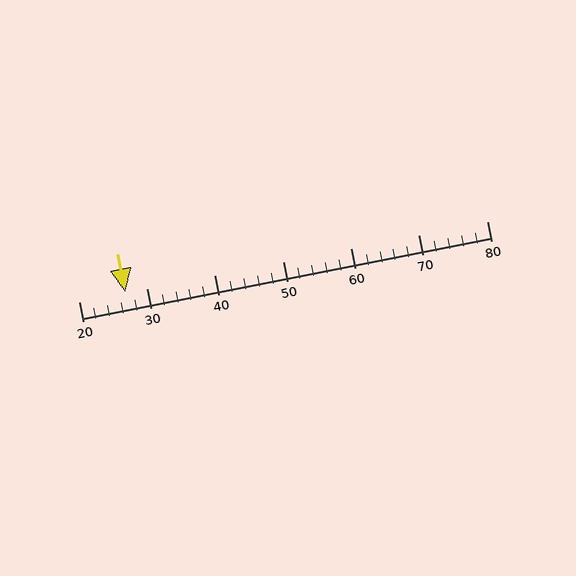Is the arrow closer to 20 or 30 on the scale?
The arrow is closer to 30.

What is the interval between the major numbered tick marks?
The major tick marks are spaced 10 units apart.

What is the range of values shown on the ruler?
The ruler shows values from 20 to 80.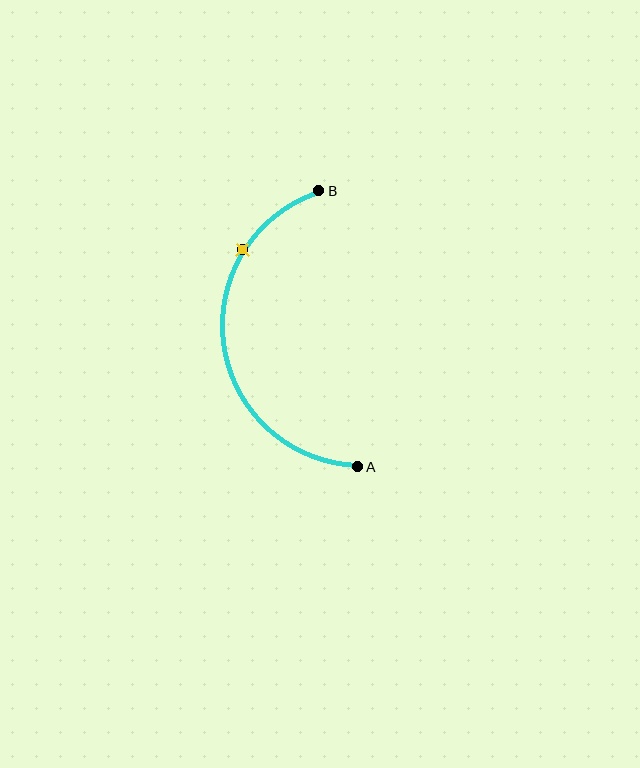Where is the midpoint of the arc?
The arc midpoint is the point on the curve farthest from the straight line joining A and B. It sits to the left of that line.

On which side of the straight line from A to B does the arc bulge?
The arc bulges to the left of the straight line connecting A and B.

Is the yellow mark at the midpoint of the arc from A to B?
No. The yellow mark lies on the arc but is closer to endpoint B. The arc midpoint would be at the point on the curve equidistant along the arc from both A and B.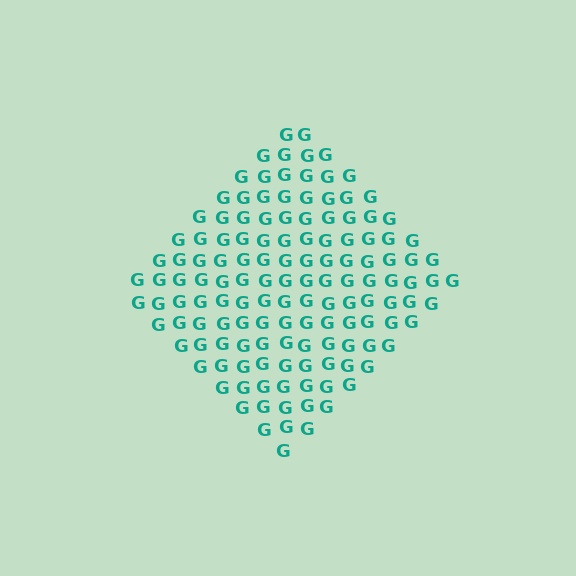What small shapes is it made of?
It is made of small letter G's.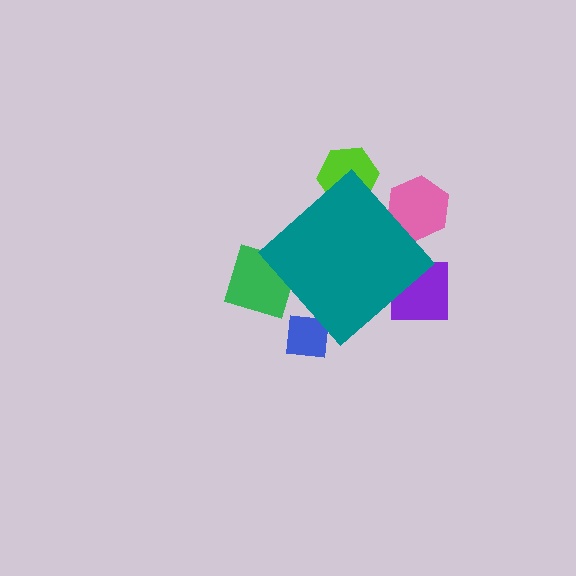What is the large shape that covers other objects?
A teal diamond.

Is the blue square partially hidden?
Yes, the blue square is partially hidden behind the teal diamond.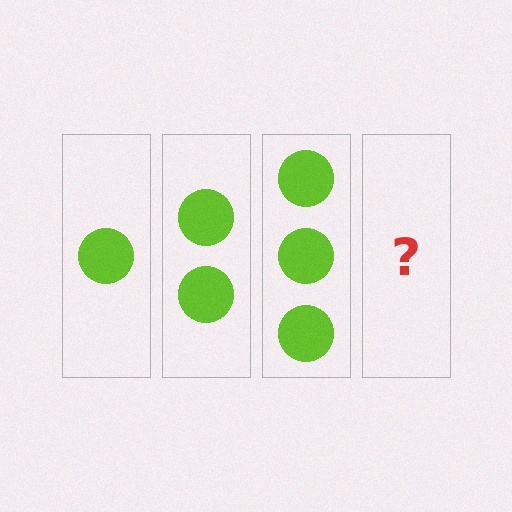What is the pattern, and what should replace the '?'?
The pattern is that each step adds one more circle. The '?' should be 4 circles.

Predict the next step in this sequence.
The next step is 4 circles.